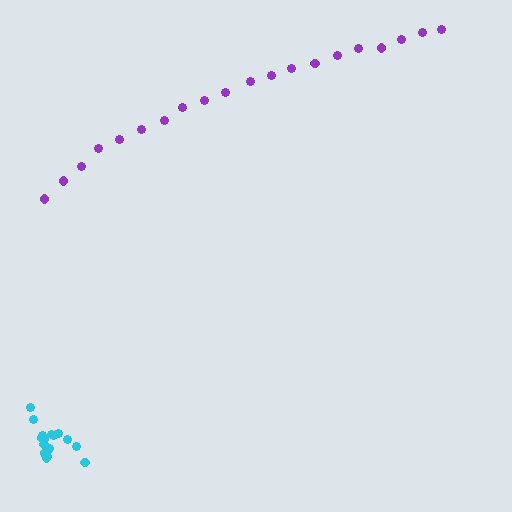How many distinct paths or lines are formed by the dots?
There are 2 distinct paths.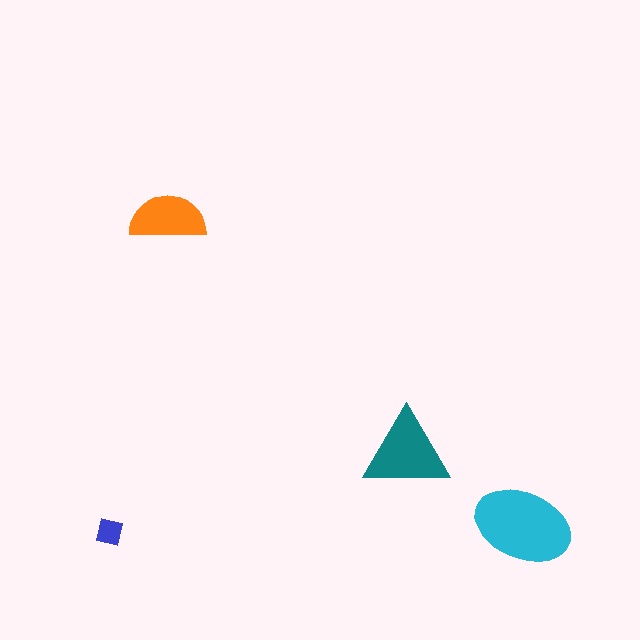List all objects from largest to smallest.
The cyan ellipse, the teal triangle, the orange semicircle, the blue square.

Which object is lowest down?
The blue square is bottommost.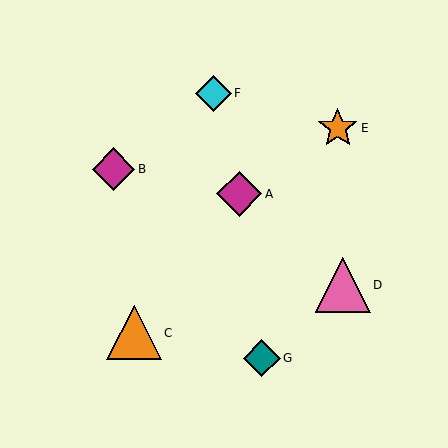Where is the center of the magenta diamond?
The center of the magenta diamond is at (113, 169).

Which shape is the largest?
The pink triangle (labeled D) is the largest.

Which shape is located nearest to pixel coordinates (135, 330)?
The orange triangle (labeled C) at (134, 333) is nearest to that location.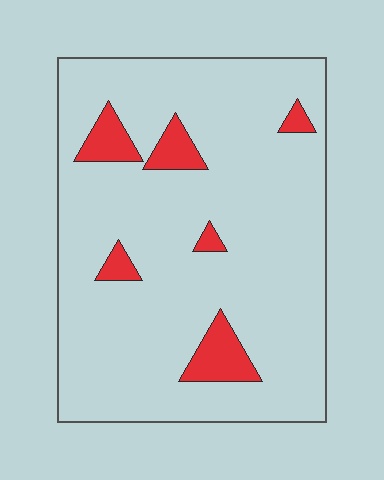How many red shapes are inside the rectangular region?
6.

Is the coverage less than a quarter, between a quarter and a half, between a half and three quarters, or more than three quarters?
Less than a quarter.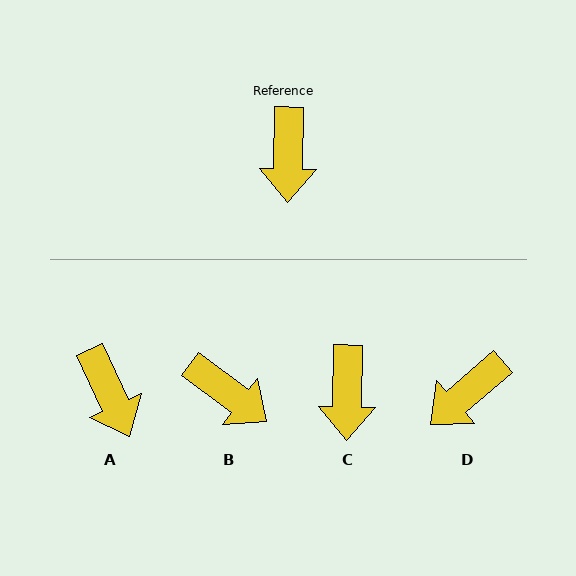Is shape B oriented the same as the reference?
No, it is off by about 54 degrees.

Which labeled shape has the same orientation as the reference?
C.